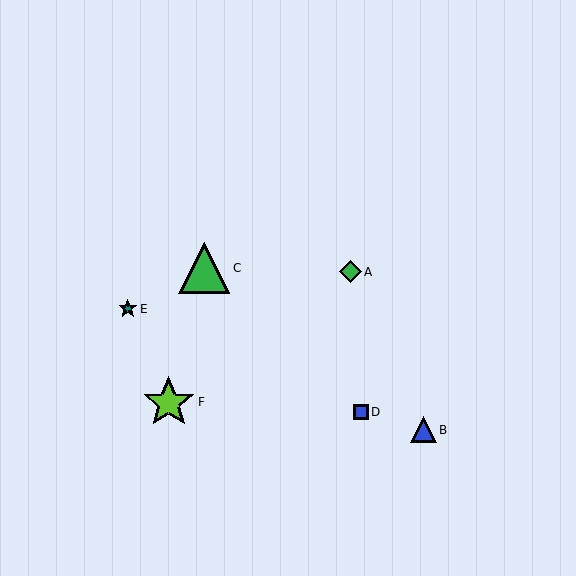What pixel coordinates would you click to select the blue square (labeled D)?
Click at (361, 412) to select the blue square D.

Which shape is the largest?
The lime star (labeled F) is the largest.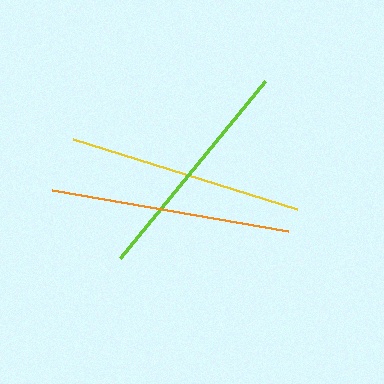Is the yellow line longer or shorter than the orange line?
The orange line is longer than the yellow line.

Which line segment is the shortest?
The lime line is the shortest at approximately 229 pixels.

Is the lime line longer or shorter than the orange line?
The orange line is longer than the lime line.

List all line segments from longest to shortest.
From longest to shortest: orange, yellow, lime.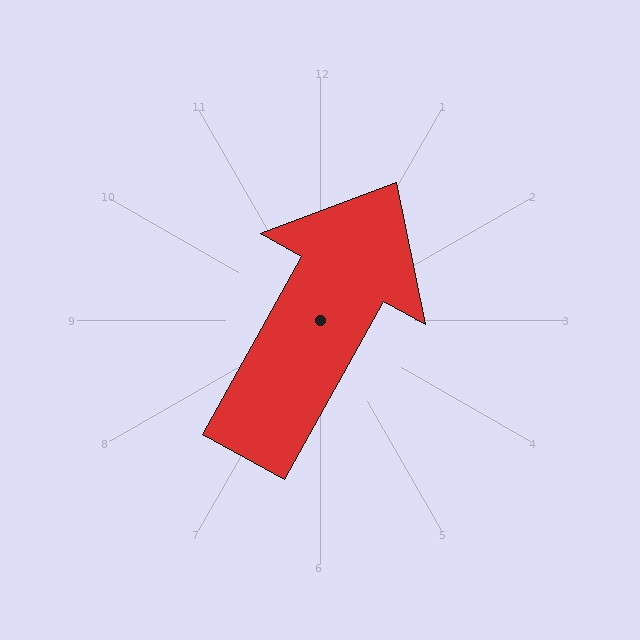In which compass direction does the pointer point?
Northeast.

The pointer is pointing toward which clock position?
Roughly 1 o'clock.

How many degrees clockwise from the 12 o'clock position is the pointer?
Approximately 29 degrees.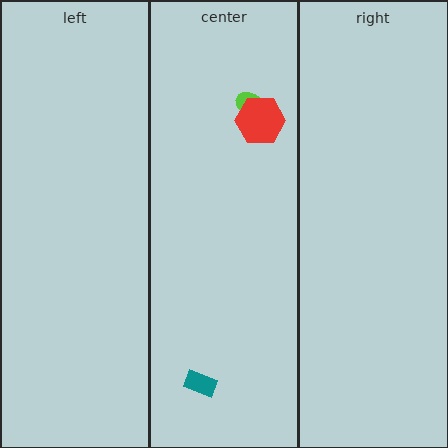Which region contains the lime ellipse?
The center region.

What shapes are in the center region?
The teal rectangle, the lime ellipse, the red hexagon.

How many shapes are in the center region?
3.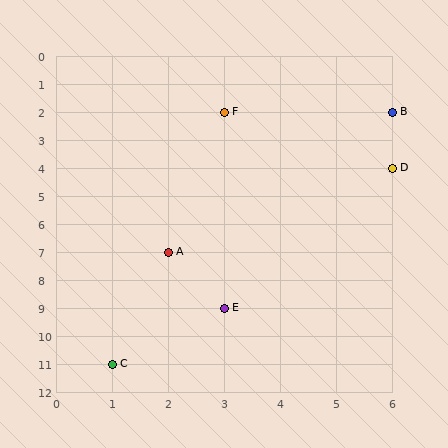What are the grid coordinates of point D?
Point D is at grid coordinates (6, 4).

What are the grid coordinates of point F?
Point F is at grid coordinates (3, 2).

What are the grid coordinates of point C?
Point C is at grid coordinates (1, 11).